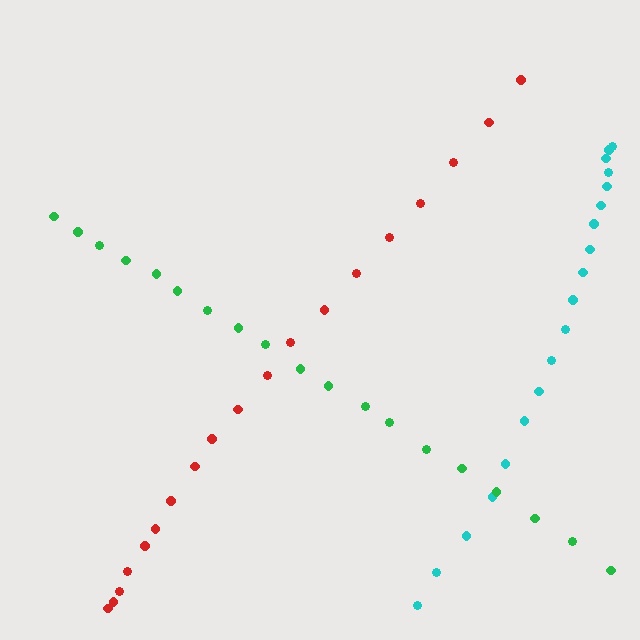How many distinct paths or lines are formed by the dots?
There are 3 distinct paths.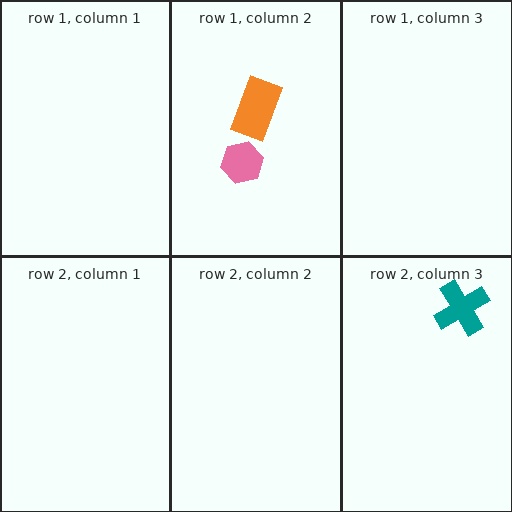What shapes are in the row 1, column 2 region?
The pink hexagon, the orange rectangle.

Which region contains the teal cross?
The row 2, column 3 region.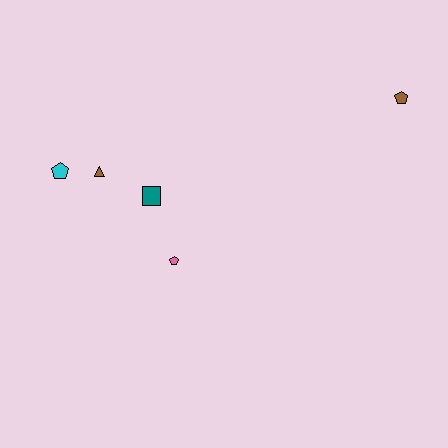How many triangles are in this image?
There is 1 triangle.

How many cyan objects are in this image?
There is 1 cyan object.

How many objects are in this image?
There are 5 objects.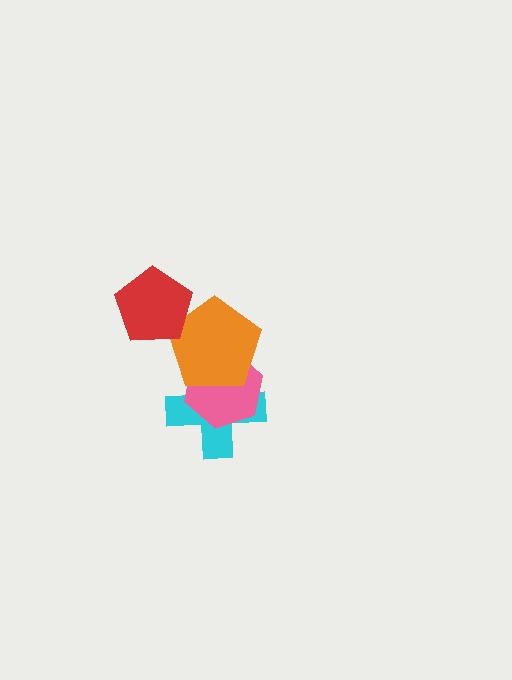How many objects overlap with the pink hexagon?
2 objects overlap with the pink hexagon.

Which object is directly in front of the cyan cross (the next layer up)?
The pink hexagon is directly in front of the cyan cross.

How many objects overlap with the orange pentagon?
3 objects overlap with the orange pentagon.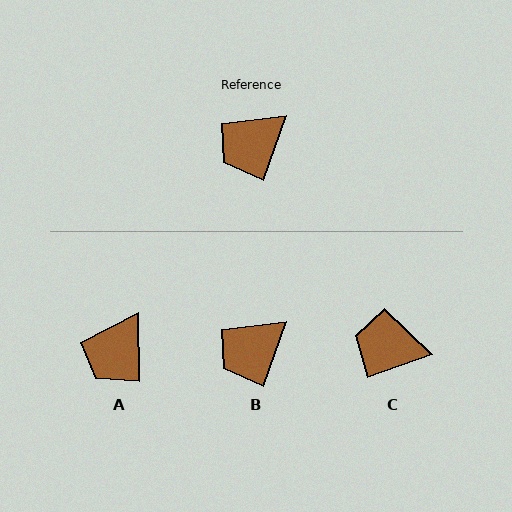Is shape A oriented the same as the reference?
No, it is off by about 21 degrees.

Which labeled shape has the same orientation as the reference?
B.